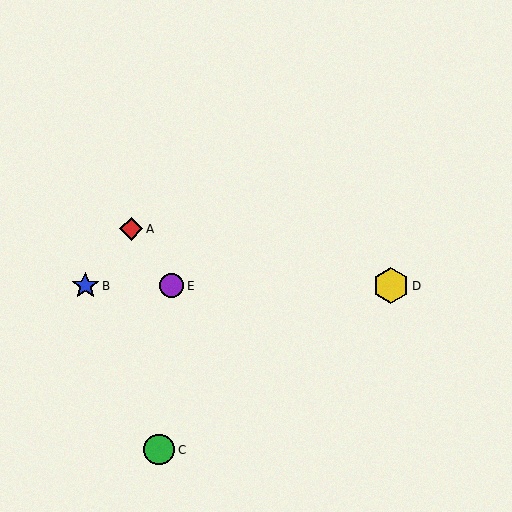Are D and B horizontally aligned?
Yes, both are at y≈286.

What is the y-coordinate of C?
Object C is at y≈450.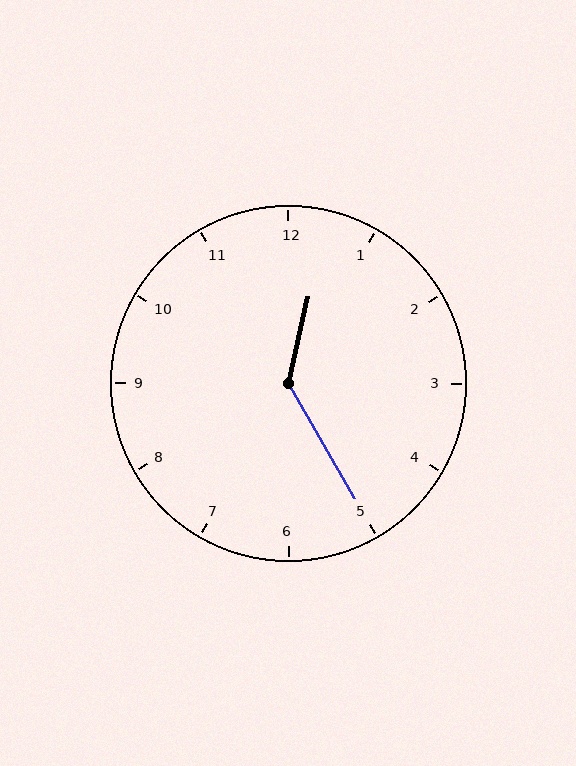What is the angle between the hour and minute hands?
Approximately 138 degrees.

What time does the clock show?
12:25.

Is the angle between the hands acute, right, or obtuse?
It is obtuse.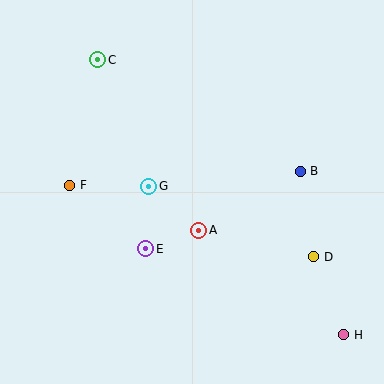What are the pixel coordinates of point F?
Point F is at (70, 185).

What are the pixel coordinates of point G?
Point G is at (149, 186).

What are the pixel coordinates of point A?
Point A is at (199, 230).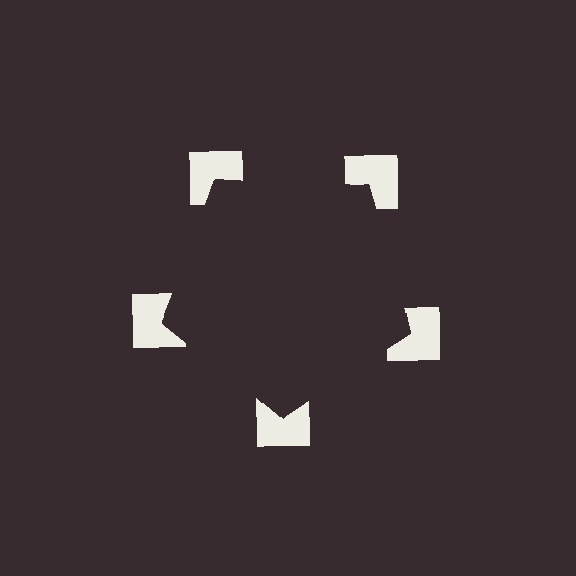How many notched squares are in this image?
There are 5 — one at each vertex of the illusory pentagon.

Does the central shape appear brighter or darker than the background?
It typically appears slightly darker than the background, even though no actual brightness change is drawn.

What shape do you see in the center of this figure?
An illusory pentagon — its edges are inferred from the aligned wedge cuts in the notched squares, not physically drawn.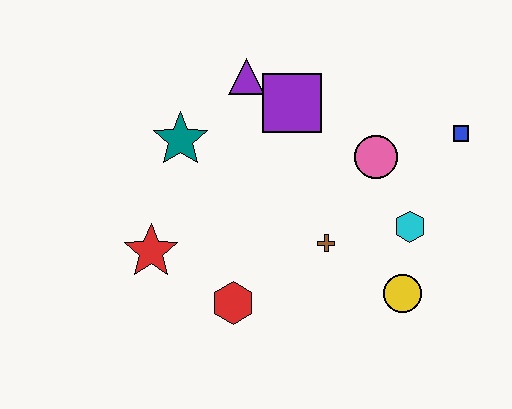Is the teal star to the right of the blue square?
No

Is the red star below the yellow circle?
No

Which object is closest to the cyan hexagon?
The yellow circle is closest to the cyan hexagon.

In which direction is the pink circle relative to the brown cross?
The pink circle is above the brown cross.